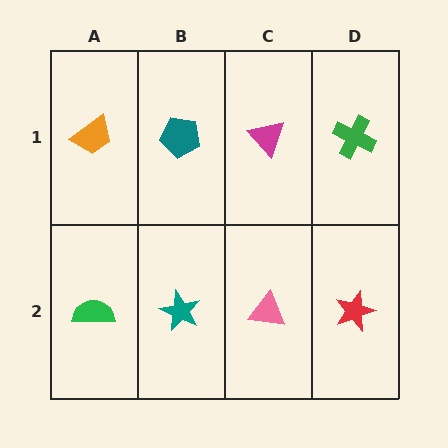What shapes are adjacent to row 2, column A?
An orange trapezoid (row 1, column A), a teal star (row 2, column B).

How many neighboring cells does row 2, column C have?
3.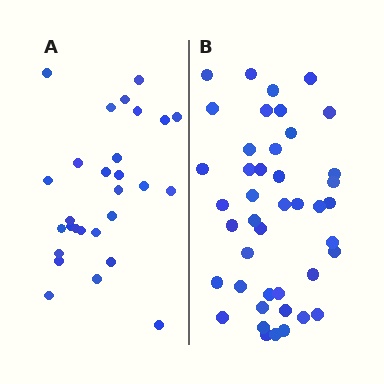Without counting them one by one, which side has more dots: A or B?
Region B (the right region) has more dots.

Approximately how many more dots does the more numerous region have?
Region B has approximately 15 more dots than region A.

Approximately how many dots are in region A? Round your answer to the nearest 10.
About 30 dots. (The exact count is 28, which rounds to 30.)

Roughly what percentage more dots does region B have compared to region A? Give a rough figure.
About 55% more.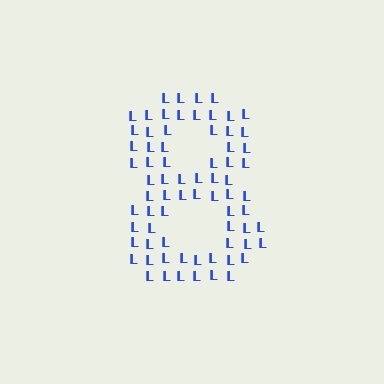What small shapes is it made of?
It is made of small letter L's.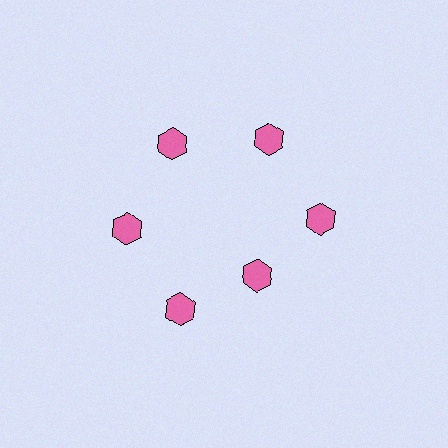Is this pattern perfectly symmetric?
No. The 6 pink hexagons are arranged in a ring, but one element near the 5 o'clock position is pulled inward toward the center, breaking the 6-fold rotational symmetry.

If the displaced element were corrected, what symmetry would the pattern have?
It would have 6-fold rotational symmetry — the pattern would map onto itself every 60 degrees.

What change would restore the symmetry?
The symmetry would be restored by moving it outward, back onto the ring so that all 6 hexagons sit at equal angles and equal distance from the center.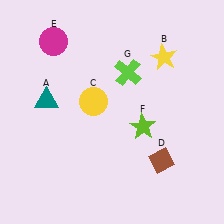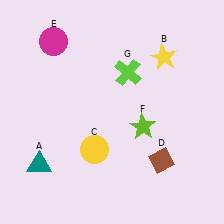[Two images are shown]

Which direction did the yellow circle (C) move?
The yellow circle (C) moved down.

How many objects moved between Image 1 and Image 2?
2 objects moved between the two images.